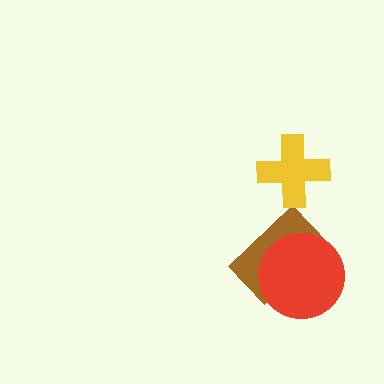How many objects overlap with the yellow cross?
0 objects overlap with the yellow cross.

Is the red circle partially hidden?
No, no other shape covers it.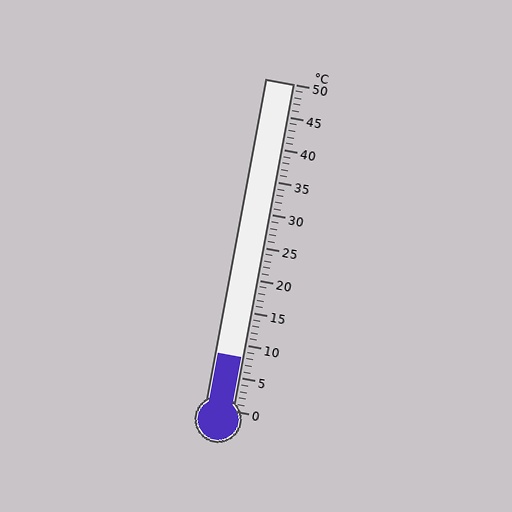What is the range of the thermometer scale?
The thermometer scale ranges from 0°C to 50°C.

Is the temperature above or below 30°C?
The temperature is below 30°C.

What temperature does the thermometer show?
The thermometer shows approximately 8°C.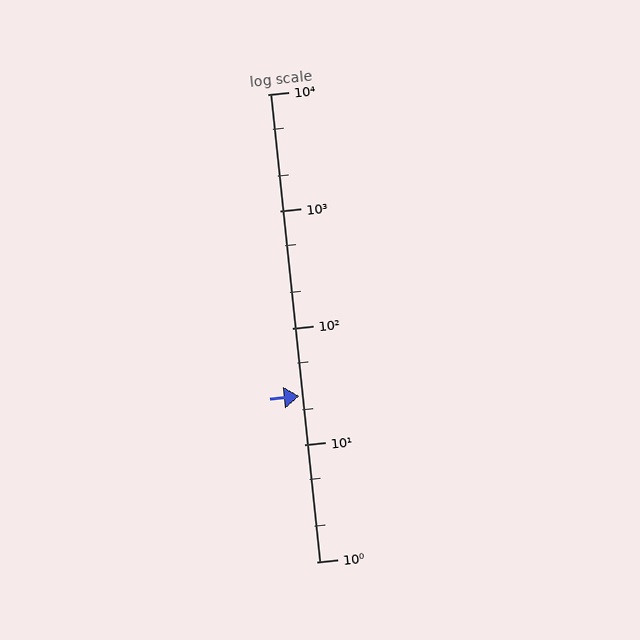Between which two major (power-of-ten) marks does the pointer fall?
The pointer is between 10 and 100.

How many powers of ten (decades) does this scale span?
The scale spans 4 decades, from 1 to 10000.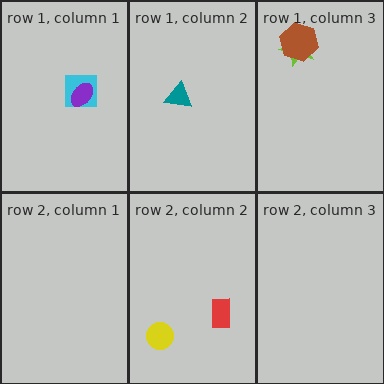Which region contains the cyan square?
The row 1, column 1 region.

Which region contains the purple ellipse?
The row 1, column 1 region.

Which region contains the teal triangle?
The row 1, column 2 region.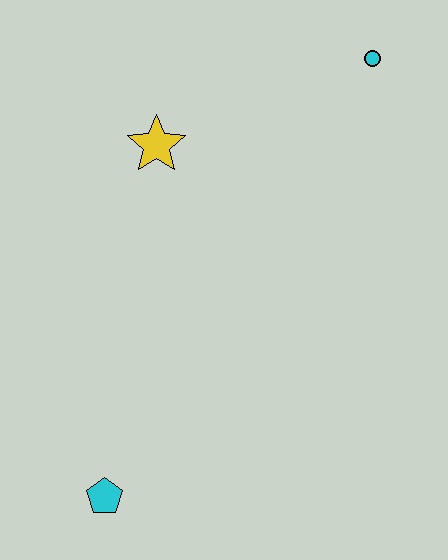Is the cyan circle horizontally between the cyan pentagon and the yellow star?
No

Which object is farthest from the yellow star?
The cyan pentagon is farthest from the yellow star.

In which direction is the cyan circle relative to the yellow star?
The cyan circle is to the right of the yellow star.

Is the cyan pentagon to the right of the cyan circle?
No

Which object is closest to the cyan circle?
The yellow star is closest to the cyan circle.